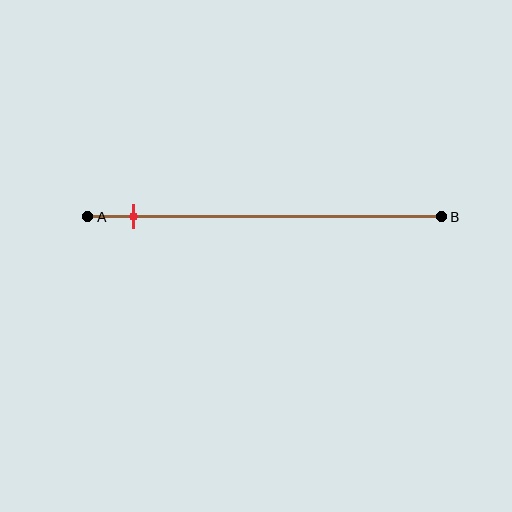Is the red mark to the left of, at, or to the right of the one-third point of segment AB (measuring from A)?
The red mark is to the left of the one-third point of segment AB.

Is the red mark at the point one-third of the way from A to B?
No, the mark is at about 15% from A, not at the 33% one-third point.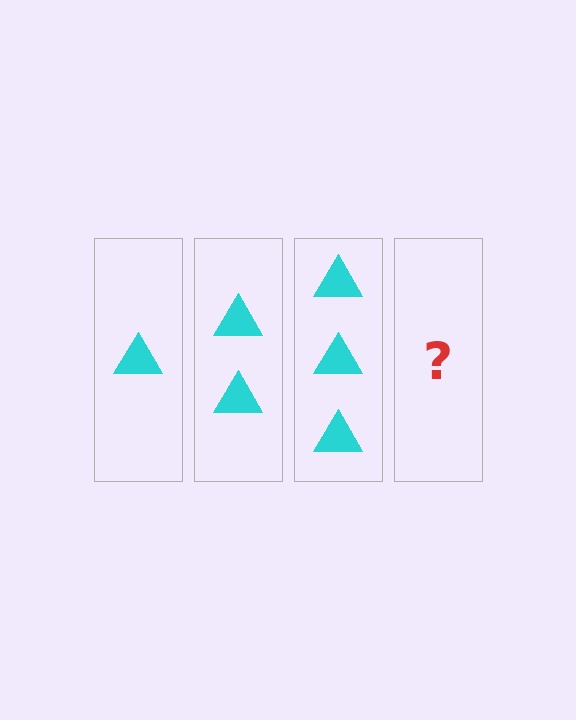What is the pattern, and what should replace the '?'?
The pattern is that each step adds one more triangle. The '?' should be 4 triangles.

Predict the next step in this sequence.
The next step is 4 triangles.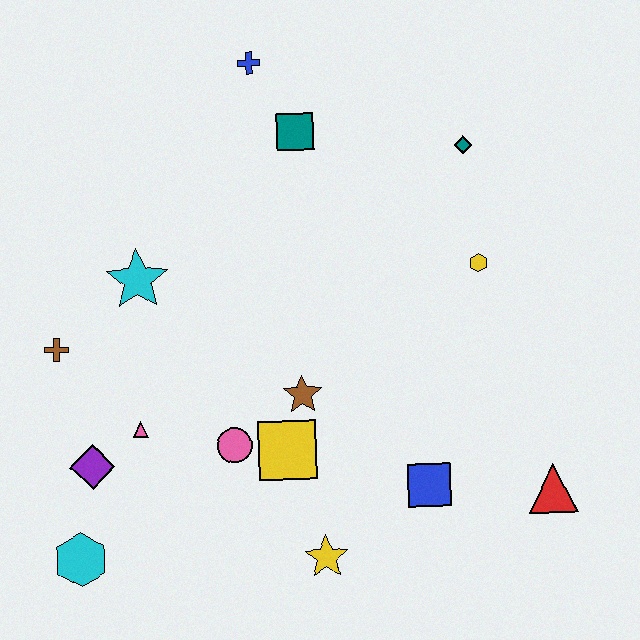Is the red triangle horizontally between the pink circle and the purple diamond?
No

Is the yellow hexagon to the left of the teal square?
No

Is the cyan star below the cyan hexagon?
No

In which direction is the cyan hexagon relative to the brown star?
The cyan hexagon is to the left of the brown star.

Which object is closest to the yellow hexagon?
The teal diamond is closest to the yellow hexagon.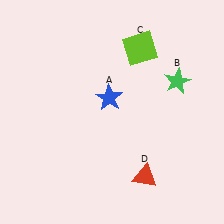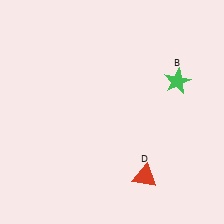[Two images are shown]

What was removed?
The blue star (A), the lime square (C) were removed in Image 2.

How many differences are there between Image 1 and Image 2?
There are 2 differences between the two images.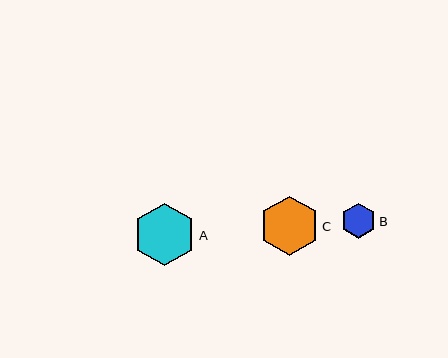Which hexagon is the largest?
Hexagon A is the largest with a size of approximately 63 pixels.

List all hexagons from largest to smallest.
From largest to smallest: A, C, B.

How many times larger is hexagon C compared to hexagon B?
Hexagon C is approximately 1.7 times the size of hexagon B.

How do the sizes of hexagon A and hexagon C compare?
Hexagon A and hexagon C are approximately the same size.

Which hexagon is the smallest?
Hexagon B is the smallest with a size of approximately 35 pixels.